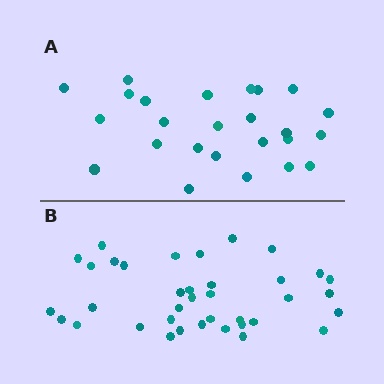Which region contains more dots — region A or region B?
Region B (the bottom region) has more dots.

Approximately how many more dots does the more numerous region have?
Region B has roughly 12 or so more dots than region A.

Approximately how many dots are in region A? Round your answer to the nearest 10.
About 20 dots. (The exact count is 25, which rounds to 20.)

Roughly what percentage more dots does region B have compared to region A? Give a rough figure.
About 50% more.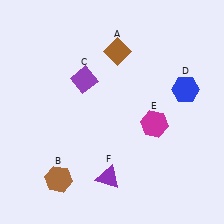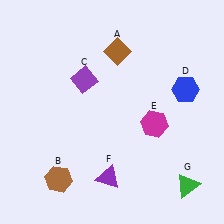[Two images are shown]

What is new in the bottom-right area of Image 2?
A green triangle (G) was added in the bottom-right area of Image 2.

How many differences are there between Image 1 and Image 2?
There is 1 difference between the two images.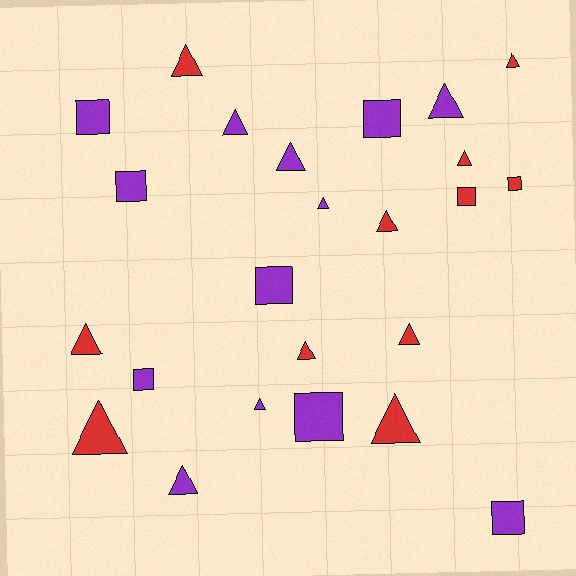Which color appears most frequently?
Purple, with 13 objects.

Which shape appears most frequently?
Triangle, with 15 objects.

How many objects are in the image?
There are 24 objects.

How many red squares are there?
There are 2 red squares.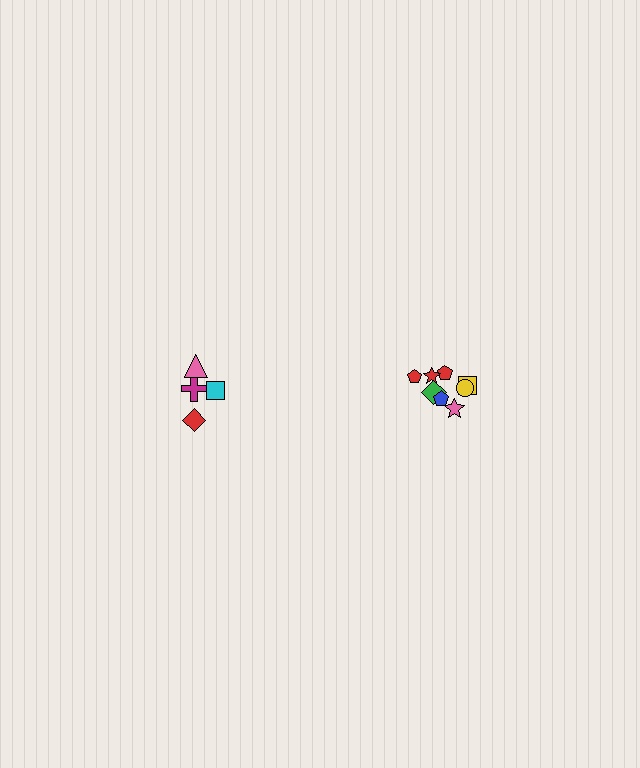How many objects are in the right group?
There are 8 objects.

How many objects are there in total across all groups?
There are 12 objects.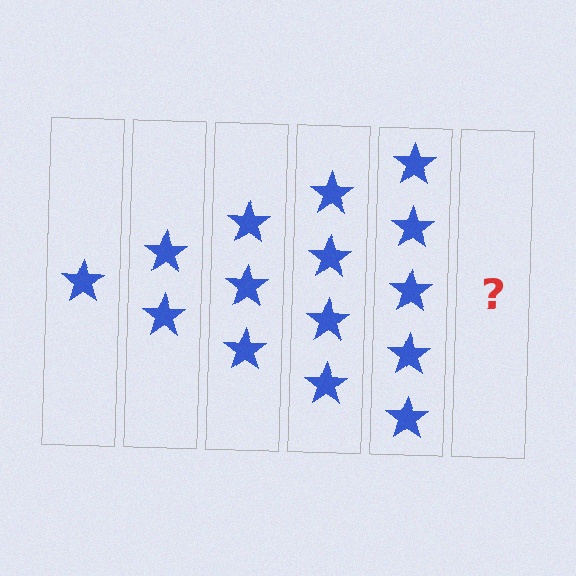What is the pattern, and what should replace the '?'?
The pattern is that each step adds one more star. The '?' should be 6 stars.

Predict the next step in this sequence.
The next step is 6 stars.